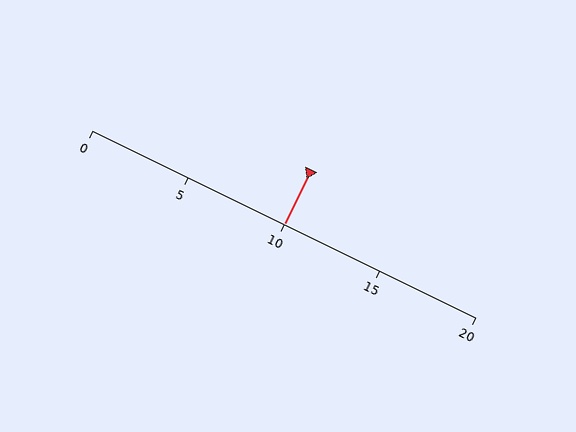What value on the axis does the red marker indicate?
The marker indicates approximately 10.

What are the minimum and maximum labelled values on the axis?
The axis runs from 0 to 20.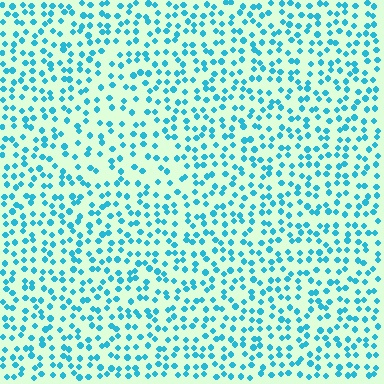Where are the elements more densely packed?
The elements are more densely packed outside the triangle boundary.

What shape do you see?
I see a triangle.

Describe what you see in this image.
The image contains small cyan elements arranged at two different densities. A triangle-shaped region is visible where the elements are less densely packed than the surrounding area.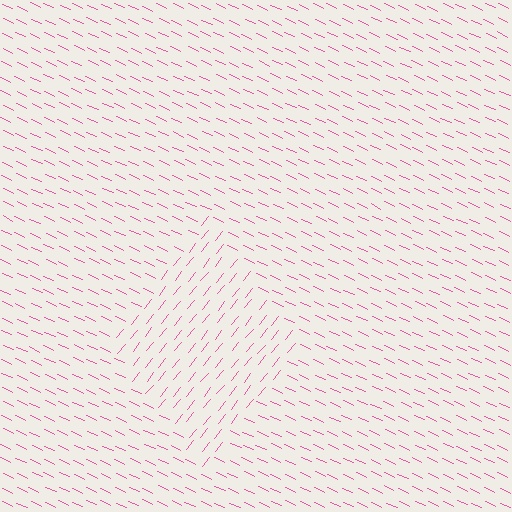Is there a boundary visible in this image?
Yes, there is a texture boundary formed by a change in line orientation.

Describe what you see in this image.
The image is filled with small pink line segments. A diamond region in the image has lines oriented differently from the surrounding lines, creating a visible texture boundary.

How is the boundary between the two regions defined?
The boundary is defined purely by a change in line orientation (approximately 76 degrees difference). All lines are the same color and thickness.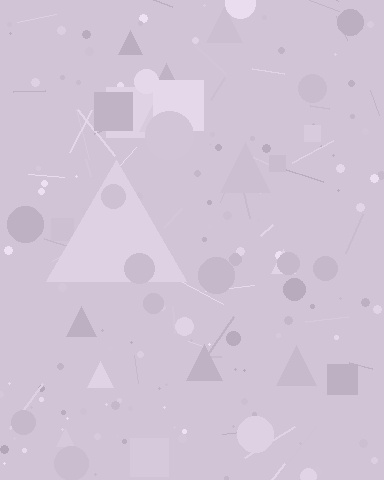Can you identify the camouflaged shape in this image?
The camouflaged shape is a triangle.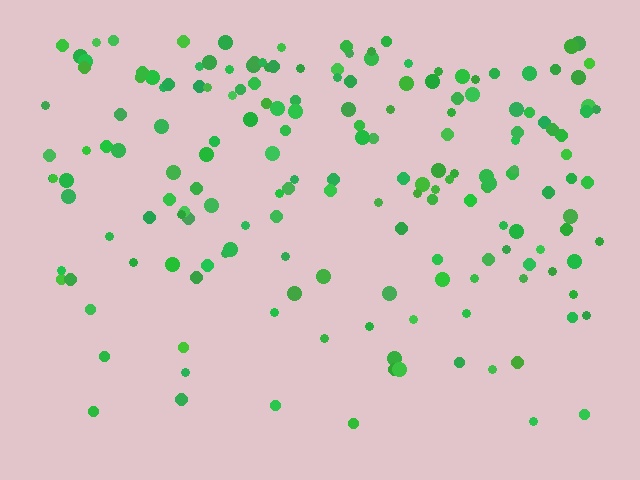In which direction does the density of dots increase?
From bottom to top, with the top side densest.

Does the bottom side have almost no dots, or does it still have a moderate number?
Still a moderate number, just noticeably fewer than the top.